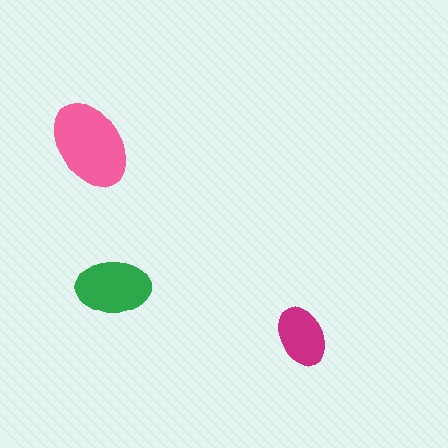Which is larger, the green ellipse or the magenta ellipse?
The green one.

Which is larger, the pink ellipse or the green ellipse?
The pink one.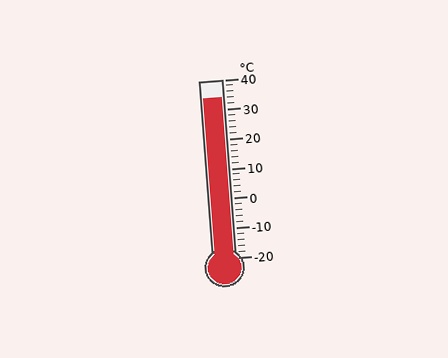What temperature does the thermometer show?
The thermometer shows approximately 34°C.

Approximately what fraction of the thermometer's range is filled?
The thermometer is filled to approximately 90% of its range.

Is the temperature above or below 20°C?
The temperature is above 20°C.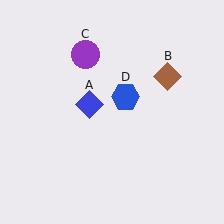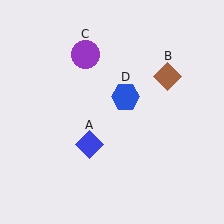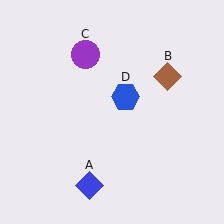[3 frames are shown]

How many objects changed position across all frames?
1 object changed position: blue diamond (object A).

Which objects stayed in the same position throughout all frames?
Brown diamond (object B) and purple circle (object C) and blue hexagon (object D) remained stationary.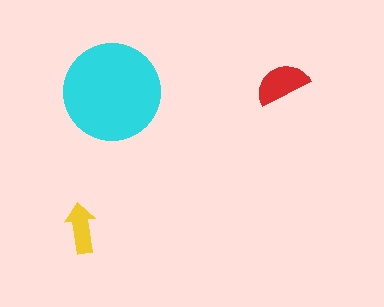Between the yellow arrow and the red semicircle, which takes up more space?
The red semicircle.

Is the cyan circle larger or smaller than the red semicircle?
Larger.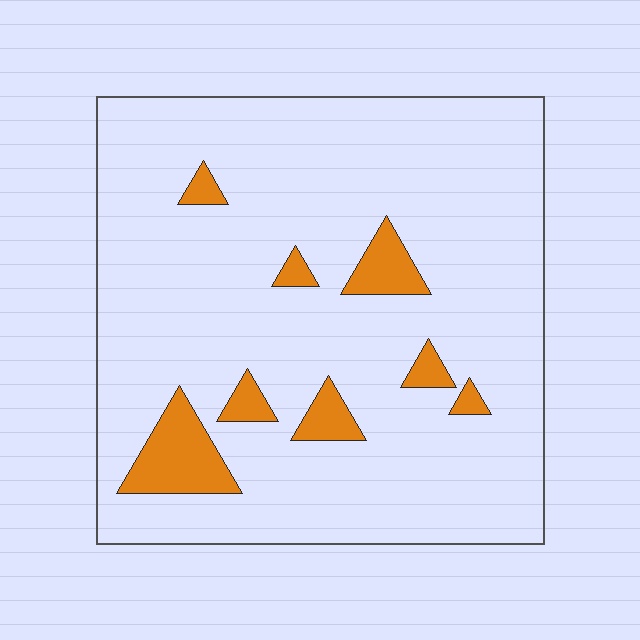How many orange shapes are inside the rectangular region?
8.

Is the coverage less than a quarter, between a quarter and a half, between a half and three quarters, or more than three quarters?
Less than a quarter.